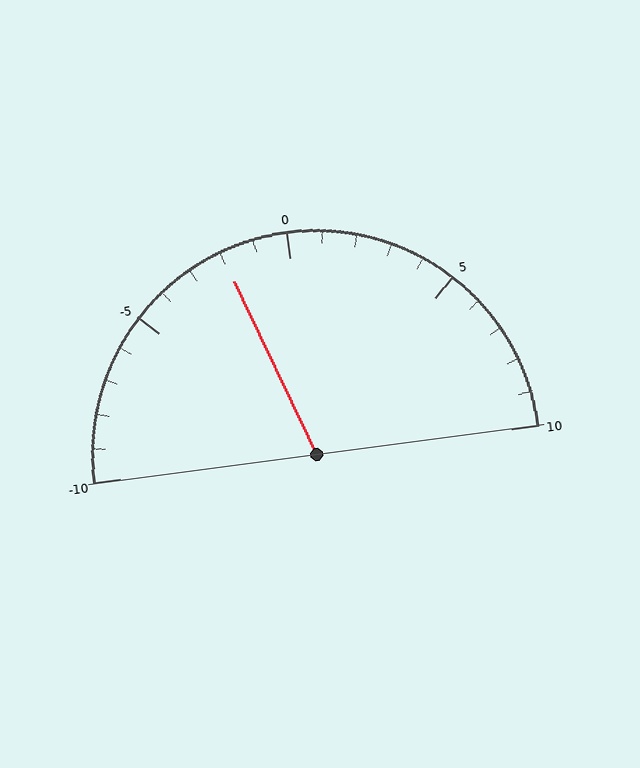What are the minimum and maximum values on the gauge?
The gauge ranges from -10 to 10.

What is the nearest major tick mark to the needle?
The nearest major tick mark is 0.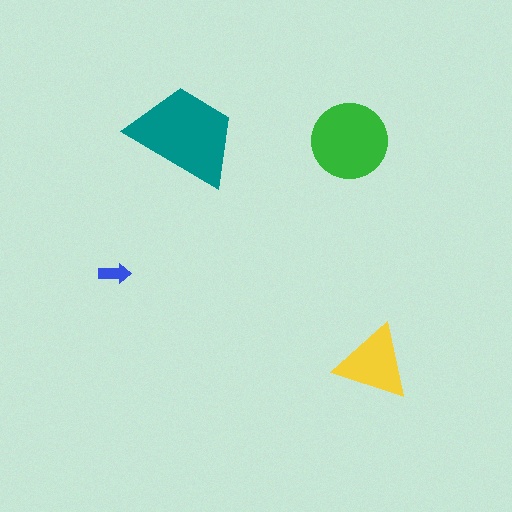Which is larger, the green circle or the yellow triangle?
The green circle.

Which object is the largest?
The teal trapezoid.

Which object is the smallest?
The blue arrow.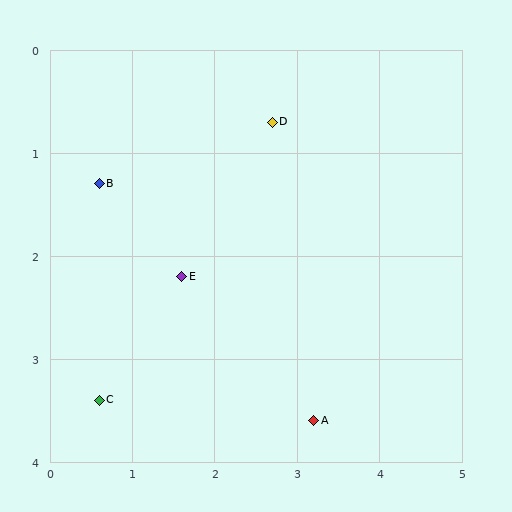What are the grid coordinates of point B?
Point B is at approximately (0.6, 1.3).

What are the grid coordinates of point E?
Point E is at approximately (1.6, 2.2).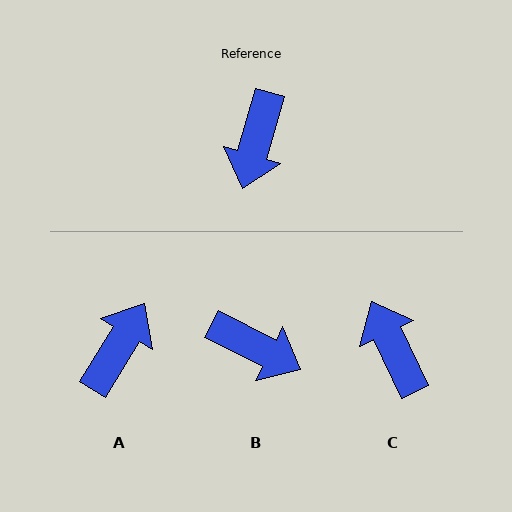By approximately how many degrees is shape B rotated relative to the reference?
Approximately 79 degrees counter-clockwise.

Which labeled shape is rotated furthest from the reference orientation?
A, about 165 degrees away.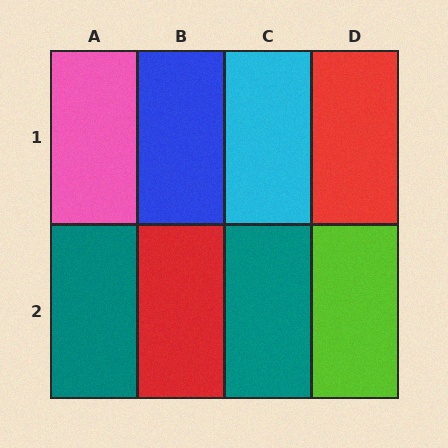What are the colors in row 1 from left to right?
Pink, blue, cyan, red.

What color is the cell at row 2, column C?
Teal.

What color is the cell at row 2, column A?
Teal.